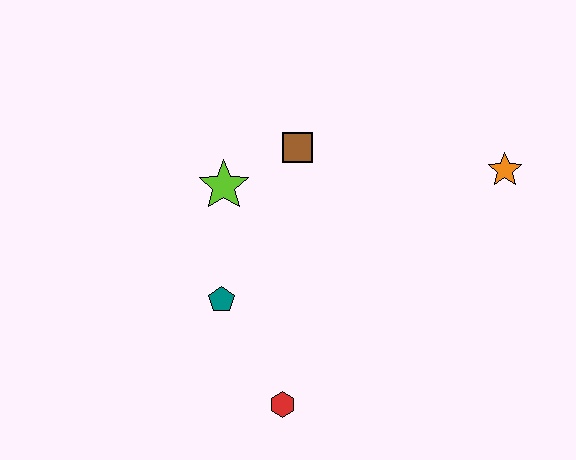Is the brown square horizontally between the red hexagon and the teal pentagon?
No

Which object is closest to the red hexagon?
The teal pentagon is closest to the red hexagon.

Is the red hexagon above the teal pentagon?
No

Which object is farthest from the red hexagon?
The orange star is farthest from the red hexagon.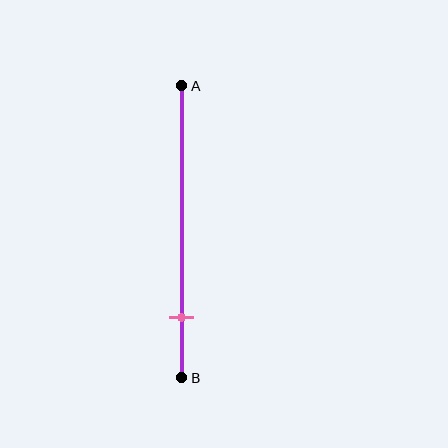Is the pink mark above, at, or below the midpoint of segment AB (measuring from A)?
The pink mark is below the midpoint of segment AB.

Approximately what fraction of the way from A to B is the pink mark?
The pink mark is approximately 80% of the way from A to B.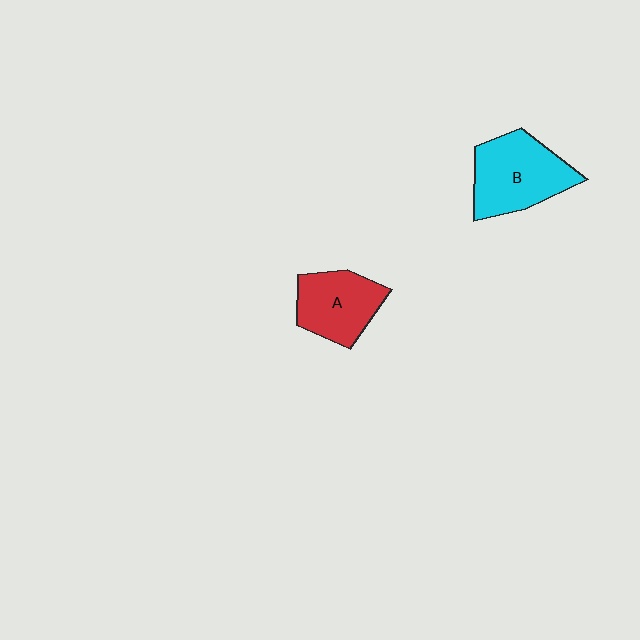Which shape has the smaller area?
Shape A (red).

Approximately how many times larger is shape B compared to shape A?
Approximately 1.3 times.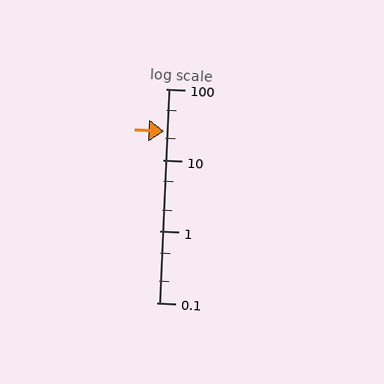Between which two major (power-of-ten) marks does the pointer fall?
The pointer is between 10 and 100.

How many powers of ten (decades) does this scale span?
The scale spans 3 decades, from 0.1 to 100.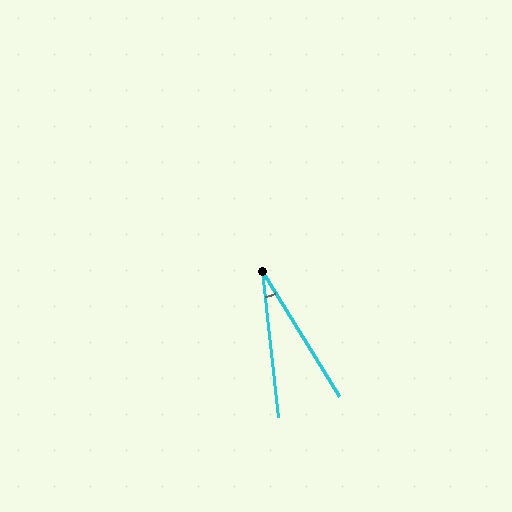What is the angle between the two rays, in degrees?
Approximately 25 degrees.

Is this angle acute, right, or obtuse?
It is acute.